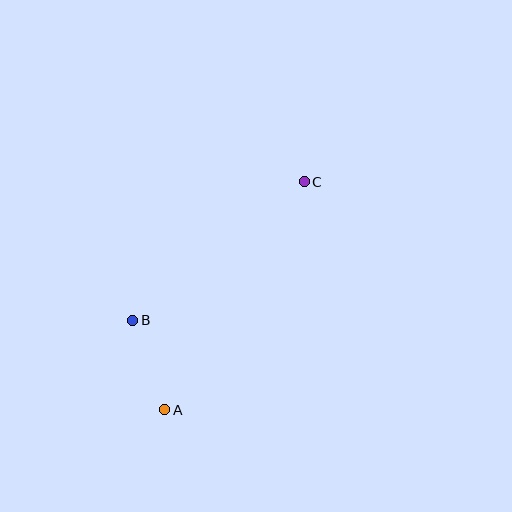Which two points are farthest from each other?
Points A and C are farthest from each other.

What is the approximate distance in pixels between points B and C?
The distance between B and C is approximately 220 pixels.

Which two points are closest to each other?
Points A and B are closest to each other.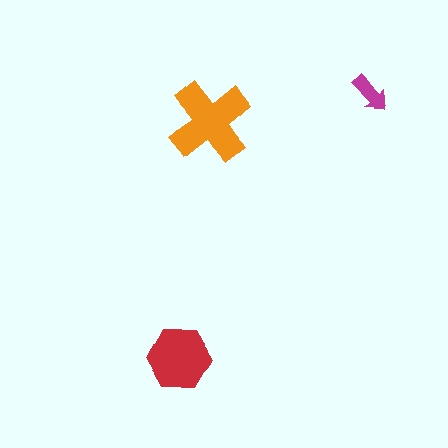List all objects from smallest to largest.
The magenta arrow, the red hexagon, the orange cross.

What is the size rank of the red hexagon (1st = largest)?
2nd.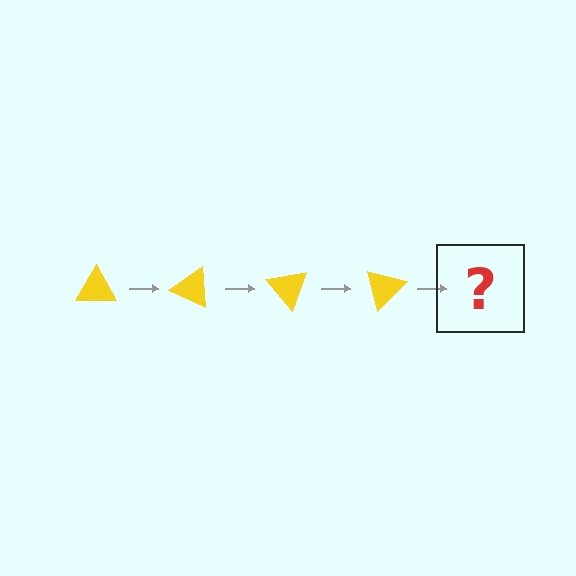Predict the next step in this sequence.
The next step is a yellow triangle rotated 100 degrees.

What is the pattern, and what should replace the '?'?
The pattern is that the triangle rotates 25 degrees each step. The '?' should be a yellow triangle rotated 100 degrees.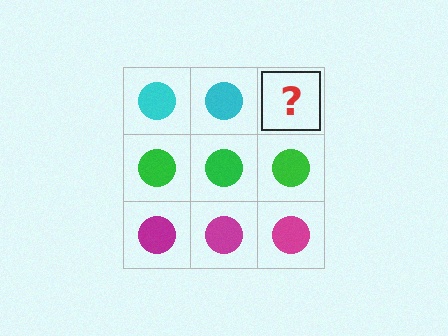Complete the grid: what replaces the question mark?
The question mark should be replaced with a cyan circle.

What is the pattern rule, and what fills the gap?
The rule is that each row has a consistent color. The gap should be filled with a cyan circle.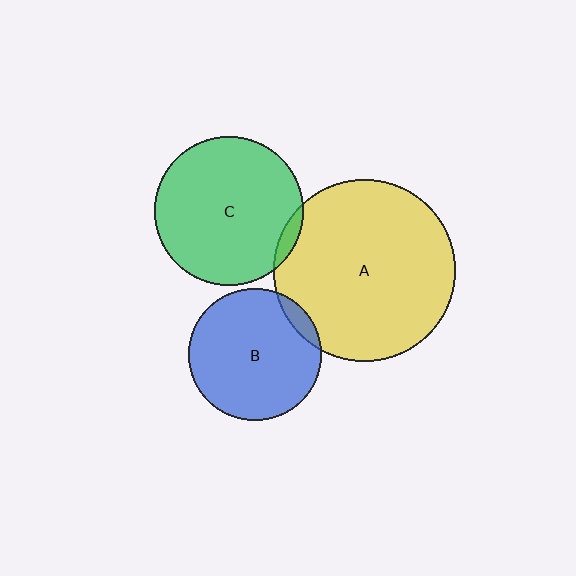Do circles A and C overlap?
Yes.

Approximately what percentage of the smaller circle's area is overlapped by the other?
Approximately 5%.